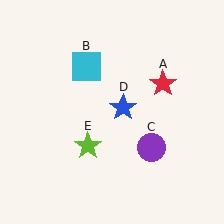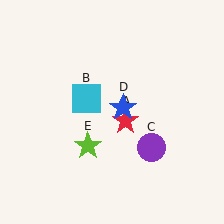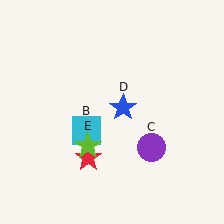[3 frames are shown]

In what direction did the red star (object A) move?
The red star (object A) moved down and to the left.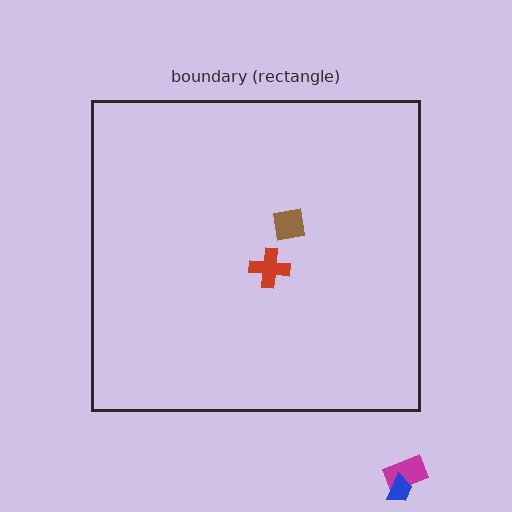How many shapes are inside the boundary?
2 inside, 2 outside.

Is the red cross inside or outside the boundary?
Inside.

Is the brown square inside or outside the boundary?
Inside.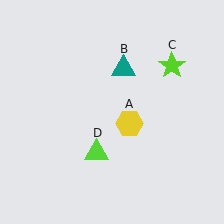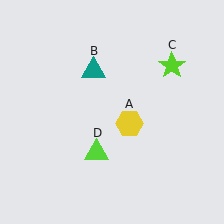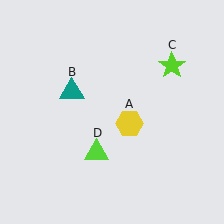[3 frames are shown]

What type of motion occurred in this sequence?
The teal triangle (object B) rotated counterclockwise around the center of the scene.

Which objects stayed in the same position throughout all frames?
Yellow hexagon (object A) and lime star (object C) and lime triangle (object D) remained stationary.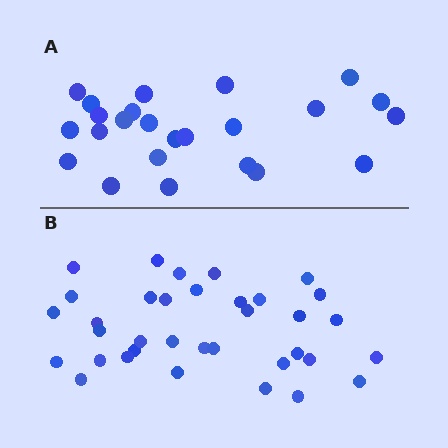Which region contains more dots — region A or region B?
Region B (the bottom region) has more dots.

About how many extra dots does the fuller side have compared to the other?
Region B has roughly 12 or so more dots than region A.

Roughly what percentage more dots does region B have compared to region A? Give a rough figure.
About 45% more.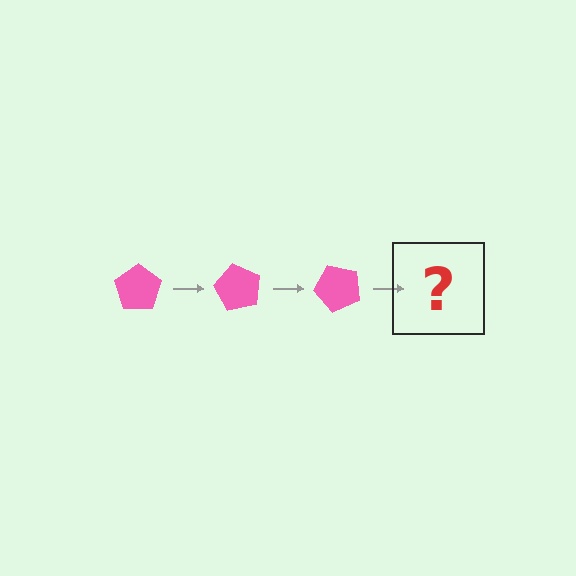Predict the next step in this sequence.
The next step is a pink pentagon rotated 180 degrees.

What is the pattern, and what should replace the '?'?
The pattern is that the pentagon rotates 60 degrees each step. The '?' should be a pink pentagon rotated 180 degrees.